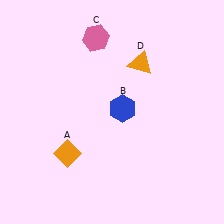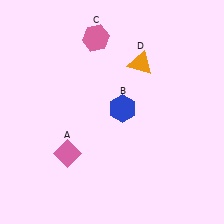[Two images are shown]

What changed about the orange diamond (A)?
In Image 1, A is orange. In Image 2, it changed to pink.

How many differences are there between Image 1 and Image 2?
There is 1 difference between the two images.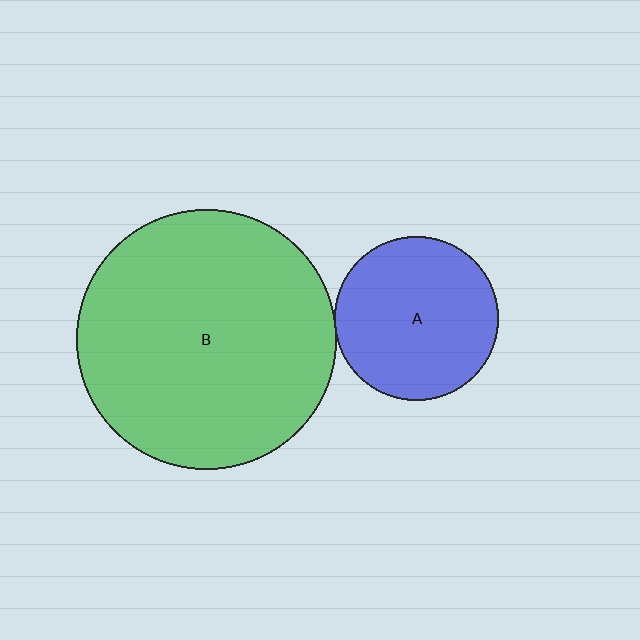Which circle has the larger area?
Circle B (green).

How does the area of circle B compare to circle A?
Approximately 2.5 times.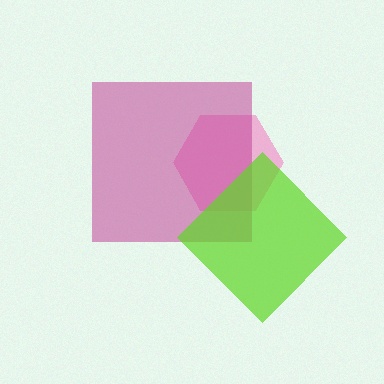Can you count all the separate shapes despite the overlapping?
Yes, there are 3 separate shapes.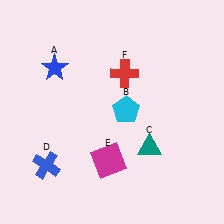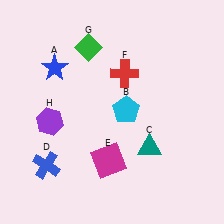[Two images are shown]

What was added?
A green diamond (G), a purple hexagon (H) were added in Image 2.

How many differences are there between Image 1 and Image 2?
There are 2 differences between the two images.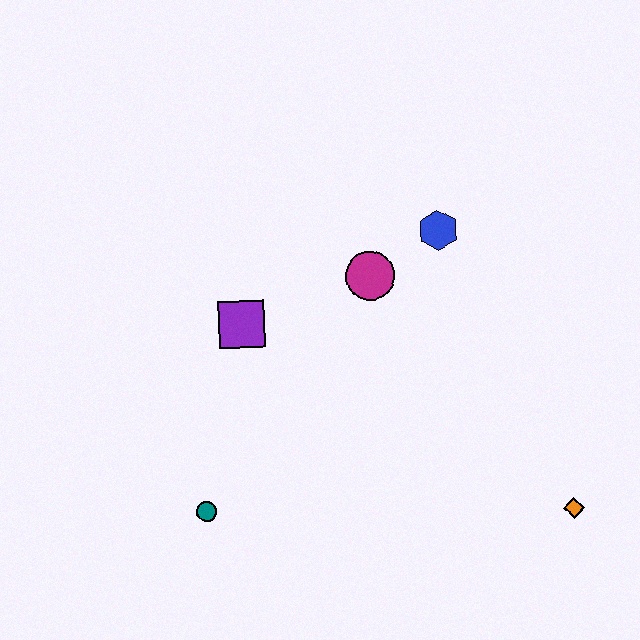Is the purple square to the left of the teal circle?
No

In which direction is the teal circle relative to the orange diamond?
The teal circle is to the left of the orange diamond.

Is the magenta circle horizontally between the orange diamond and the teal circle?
Yes